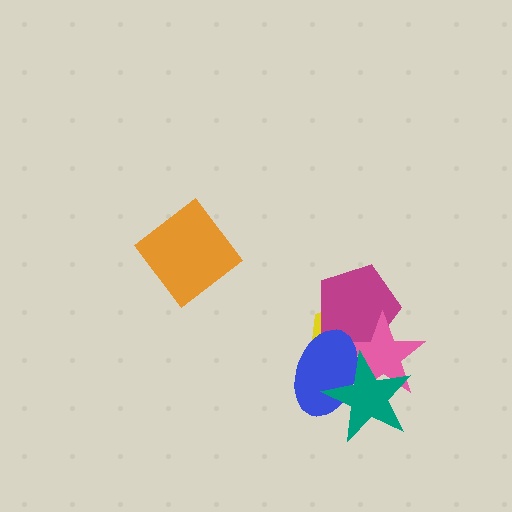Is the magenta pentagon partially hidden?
Yes, it is partially covered by another shape.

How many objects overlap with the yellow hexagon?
4 objects overlap with the yellow hexagon.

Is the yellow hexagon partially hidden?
Yes, it is partially covered by another shape.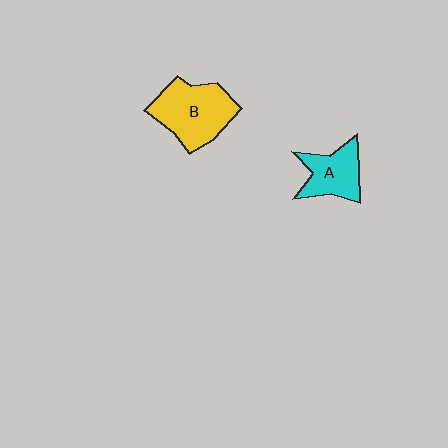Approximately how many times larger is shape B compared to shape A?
Approximately 1.5 times.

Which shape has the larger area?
Shape B (yellow).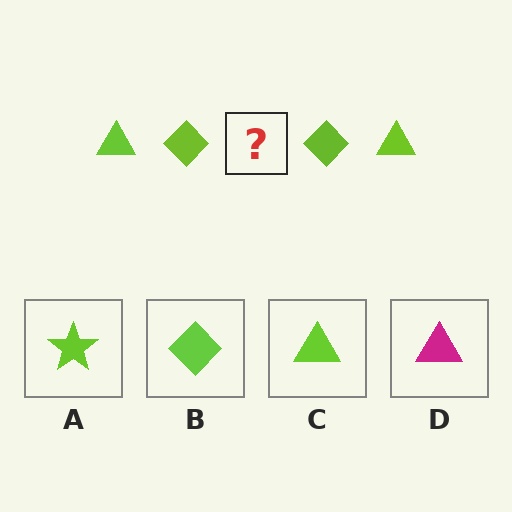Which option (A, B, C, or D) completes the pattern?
C.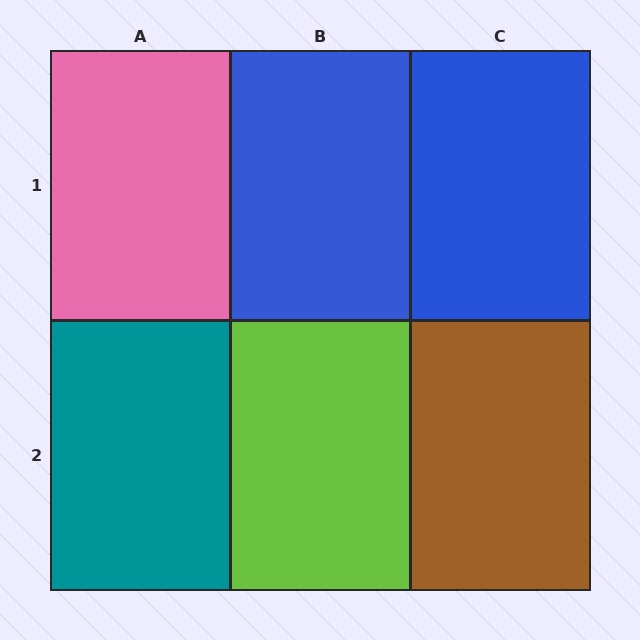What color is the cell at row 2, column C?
Brown.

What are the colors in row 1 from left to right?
Pink, blue, blue.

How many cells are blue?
2 cells are blue.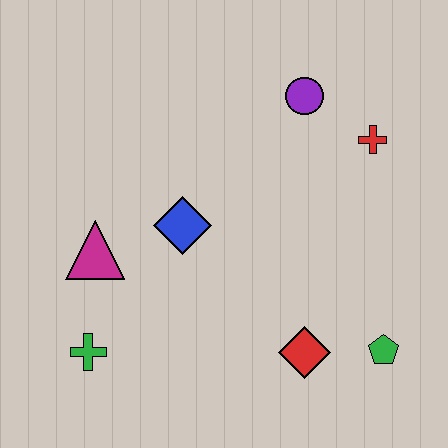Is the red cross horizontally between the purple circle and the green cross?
No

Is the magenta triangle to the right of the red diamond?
No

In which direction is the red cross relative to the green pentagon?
The red cross is above the green pentagon.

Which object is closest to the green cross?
The magenta triangle is closest to the green cross.